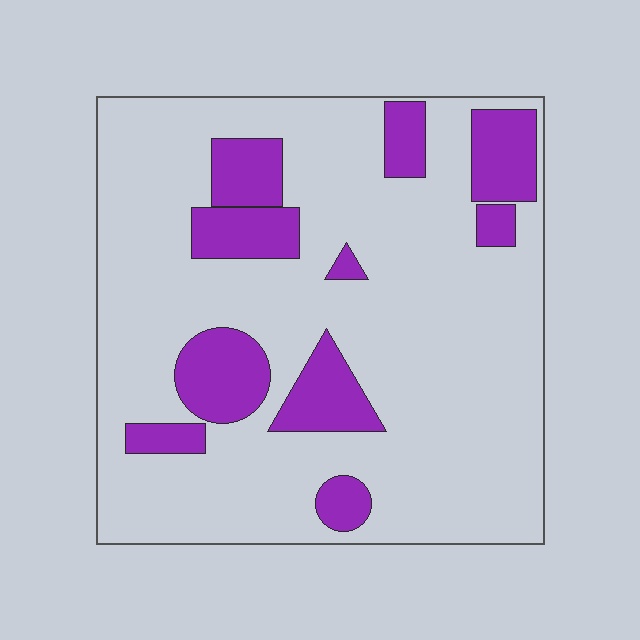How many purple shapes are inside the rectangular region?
10.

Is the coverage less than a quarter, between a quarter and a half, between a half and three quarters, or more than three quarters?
Less than a quarter.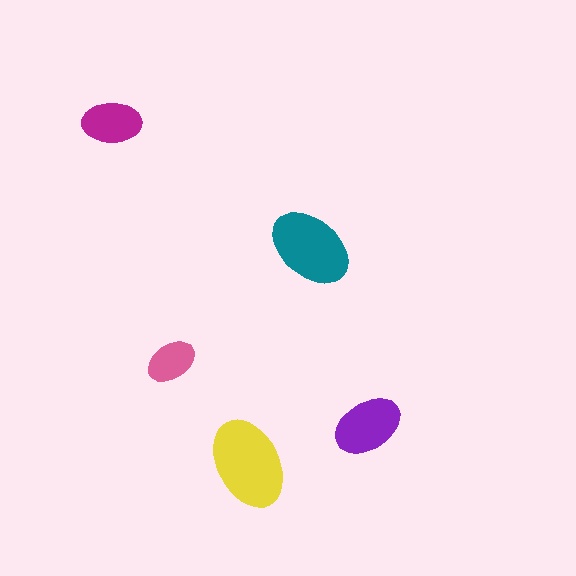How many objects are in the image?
There are 5 objects in the image.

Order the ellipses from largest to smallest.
the yellow one, the teal one, the purple one, the magenta one, the pink one.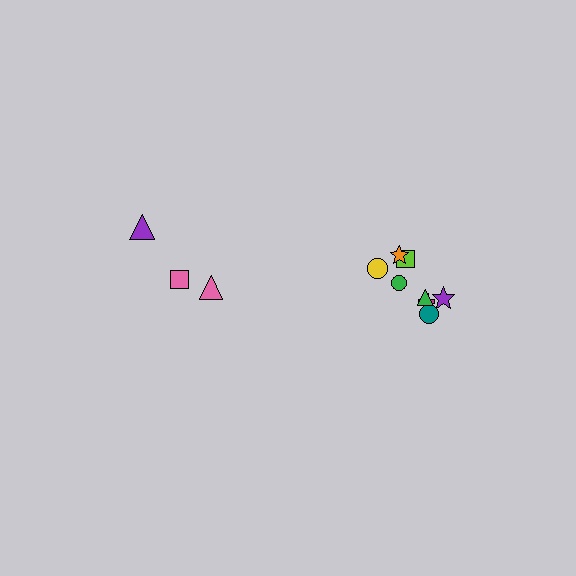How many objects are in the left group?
There are 3 objects.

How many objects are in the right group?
There are 8 objects.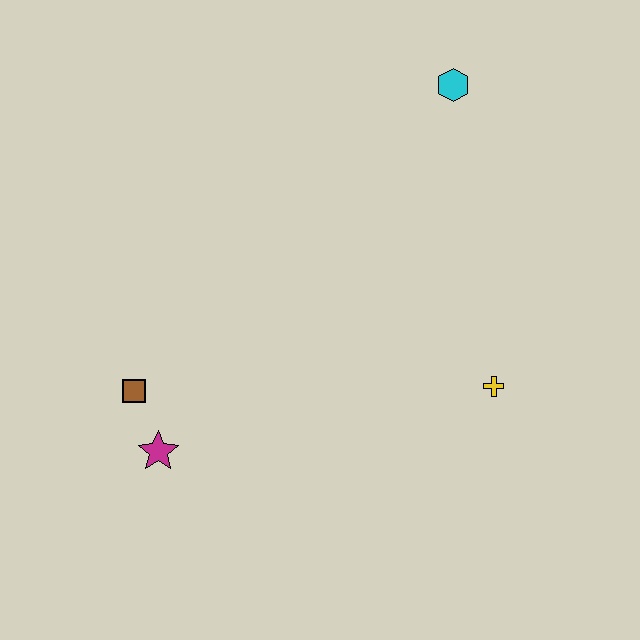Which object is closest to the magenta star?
The brown square is closest to the magenta star.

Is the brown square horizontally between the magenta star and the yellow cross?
No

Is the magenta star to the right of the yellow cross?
No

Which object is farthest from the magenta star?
The cyan hexagon is farthest from the magenta star.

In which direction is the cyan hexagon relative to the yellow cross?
The cyan hexagon is above the yellow cross.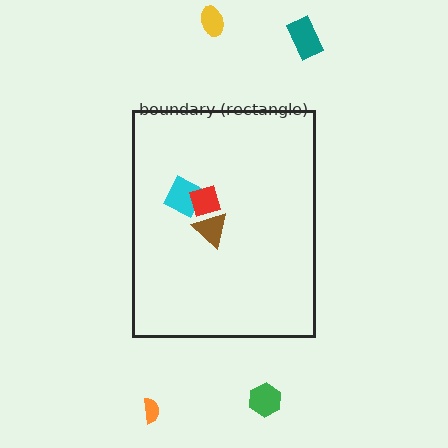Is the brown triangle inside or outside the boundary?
Inside.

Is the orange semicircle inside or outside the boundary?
Outside.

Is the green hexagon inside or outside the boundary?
Outside.